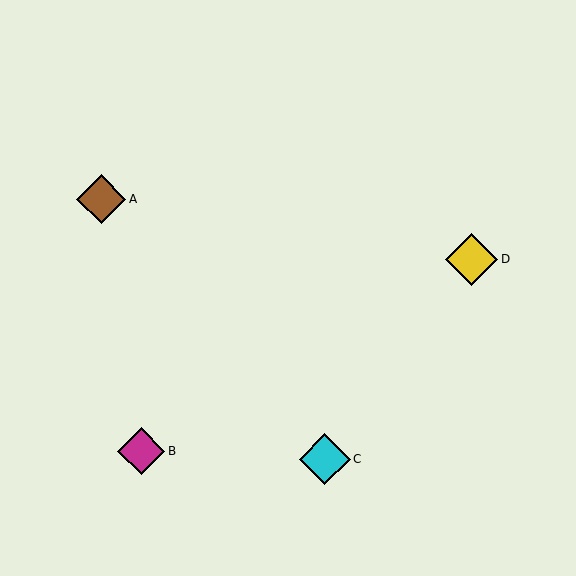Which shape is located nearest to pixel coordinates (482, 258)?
The yellow diamond (labeled D) at (472, 259) is nearest to that location.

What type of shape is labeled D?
Shape D is a yellow diamond.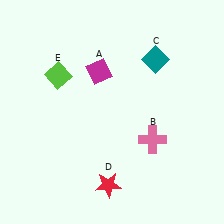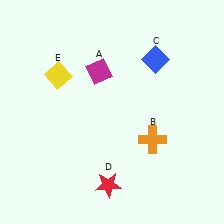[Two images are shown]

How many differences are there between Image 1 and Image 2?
There are 3 differences between the two images.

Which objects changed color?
B changed from pink to orange. C changed from teal to blue. E changed from lime to yellow.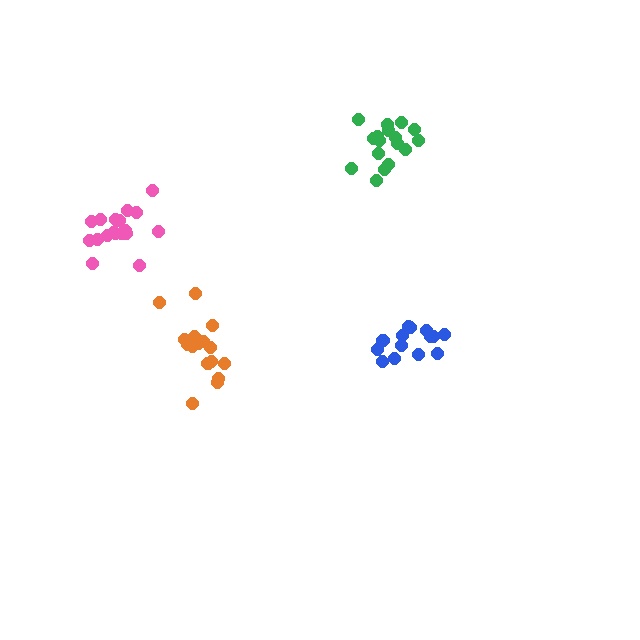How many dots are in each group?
Group 1: 19 dots, Group 2: 14 dots, Group 3: 18 dots, Group 4: 18 dots (69 total).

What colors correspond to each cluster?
The clusters are colored: orange, blue, green, pink.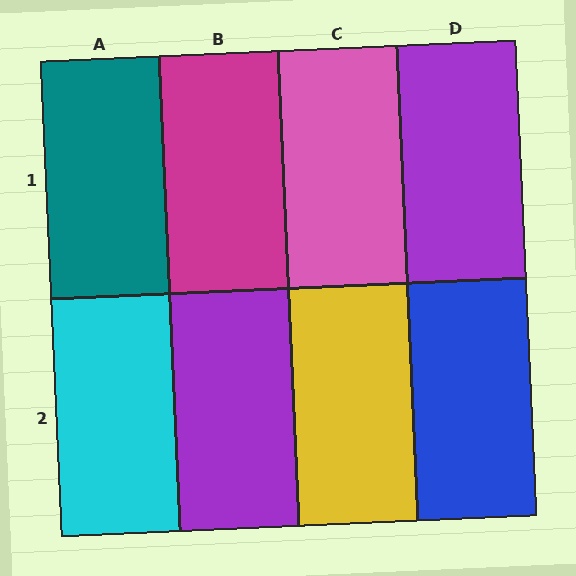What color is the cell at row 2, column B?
Purple.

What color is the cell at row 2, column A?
Cyan.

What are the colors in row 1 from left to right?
Teal, magenta, pink, purple.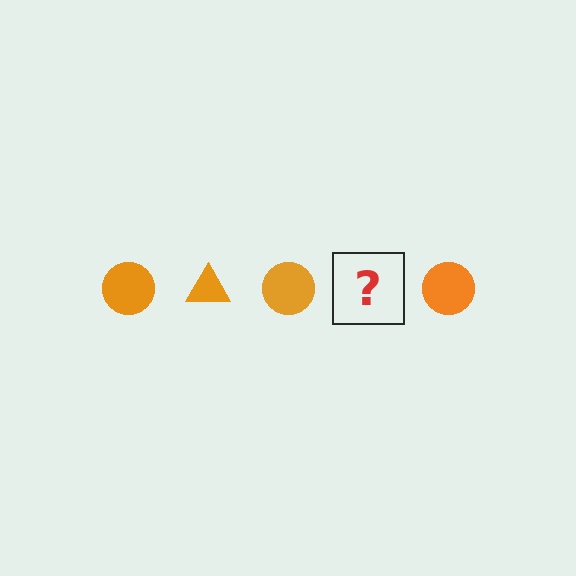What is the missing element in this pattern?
The missing element is an orange triangle.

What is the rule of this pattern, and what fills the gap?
The rule is that the pattern cycles through circle, triangle shapes in orange. The gap should be filled with an orange triangle.